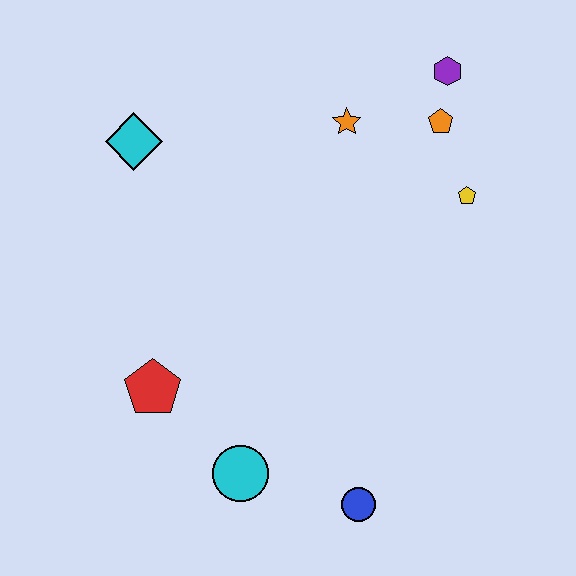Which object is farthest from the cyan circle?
The purple hexagon is farthest from the cyan circle.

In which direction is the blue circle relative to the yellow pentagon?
The blue circle is below the yellow pentagon.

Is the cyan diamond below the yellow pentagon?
No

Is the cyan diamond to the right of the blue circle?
No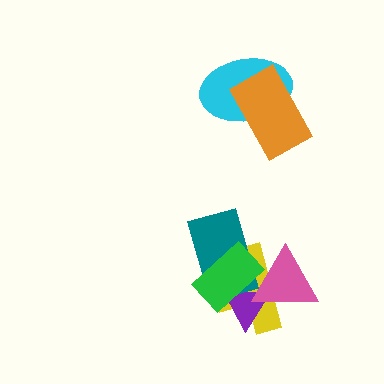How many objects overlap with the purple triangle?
4 objects overlap with the purple triangle.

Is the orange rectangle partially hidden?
No, no other shape covers it.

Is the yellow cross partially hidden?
Yes, it is partially covered by another shape.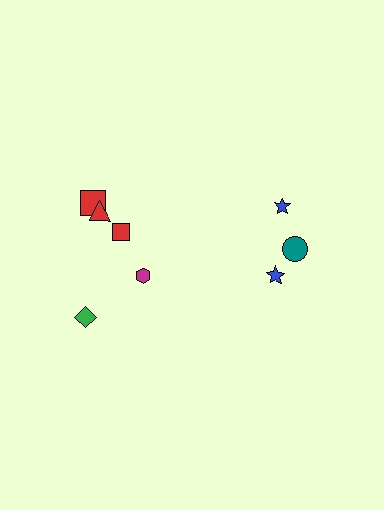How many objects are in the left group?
There are 6 objects.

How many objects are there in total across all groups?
There are 9 objects.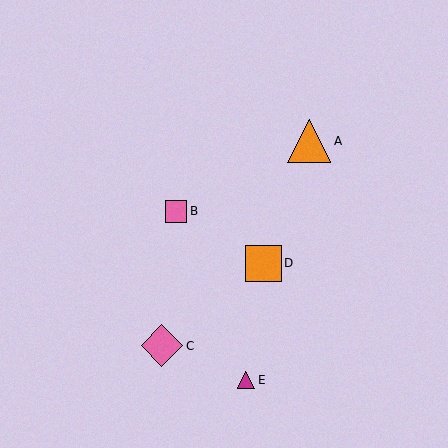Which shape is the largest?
The orange triangle (labeled A) is the largest.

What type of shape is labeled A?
Shape A is an orange triangle.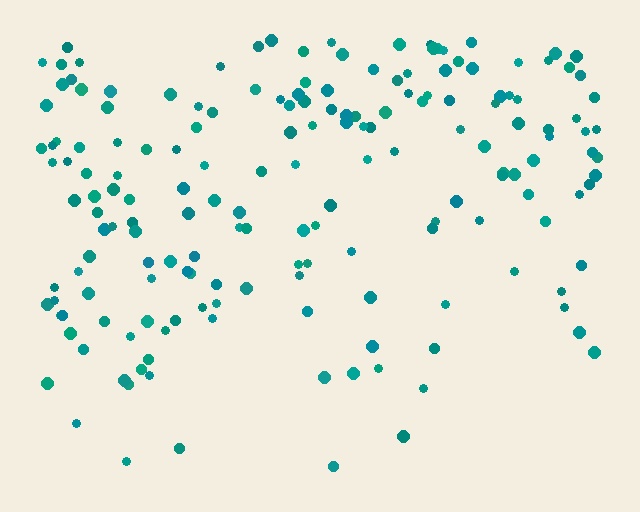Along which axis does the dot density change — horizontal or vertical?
Vertical.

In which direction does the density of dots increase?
From bottom to top, with the top side densest.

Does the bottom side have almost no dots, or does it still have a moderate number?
Still a moderate number, just noticeably fewer than the top.